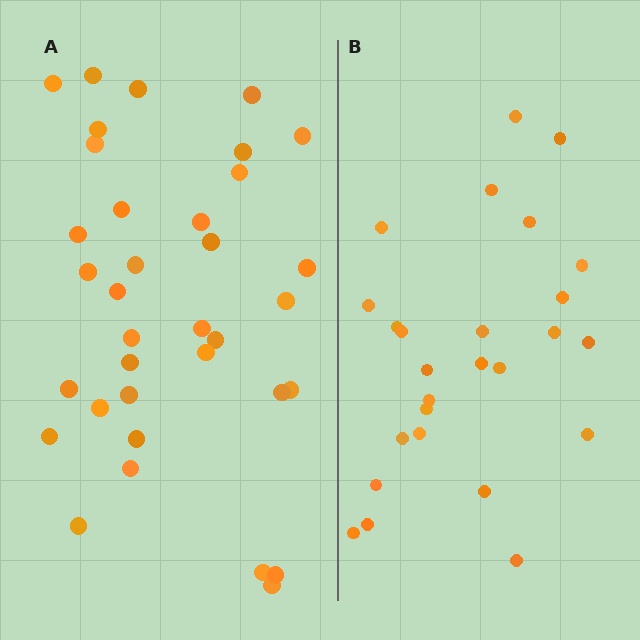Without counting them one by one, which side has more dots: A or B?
Region A (the left region) has more dots.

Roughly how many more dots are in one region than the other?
Region A has roughly 8 or so more dots than region B.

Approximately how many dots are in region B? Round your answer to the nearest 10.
About 30 dots. (The exact count is 26, which rounds to 30.)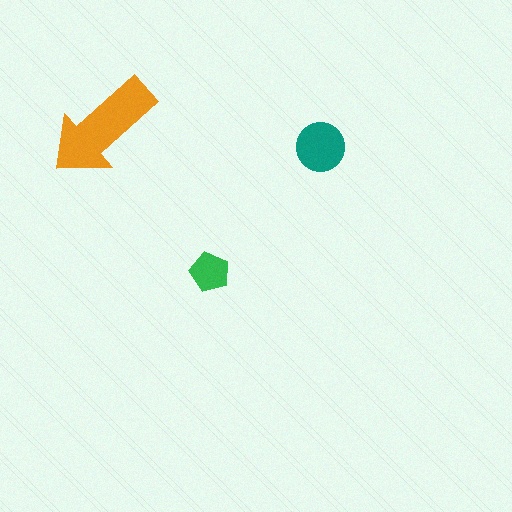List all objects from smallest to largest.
The green pentagon, the teal circle, the orange arrow.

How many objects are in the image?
There are 3 objects in the image.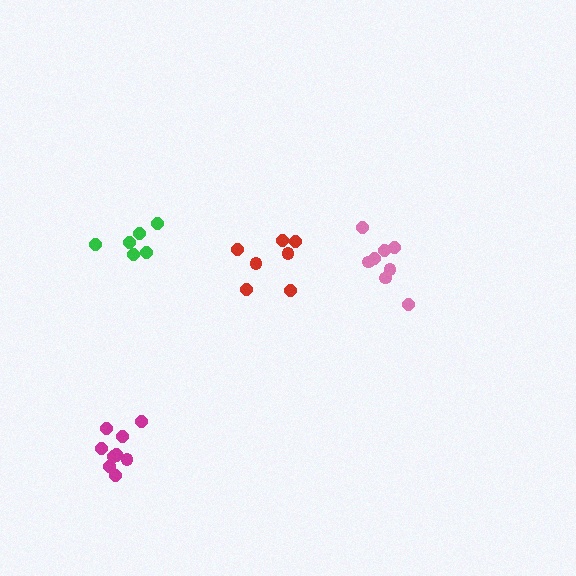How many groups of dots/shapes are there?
There are 4 groups.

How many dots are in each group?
Group 1: 6 dots, Group 2: 10 dots, Group 3: 7 dots, Group 4: 8 dots (31 total).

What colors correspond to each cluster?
The clusters are colored: green, magenta, red, pink.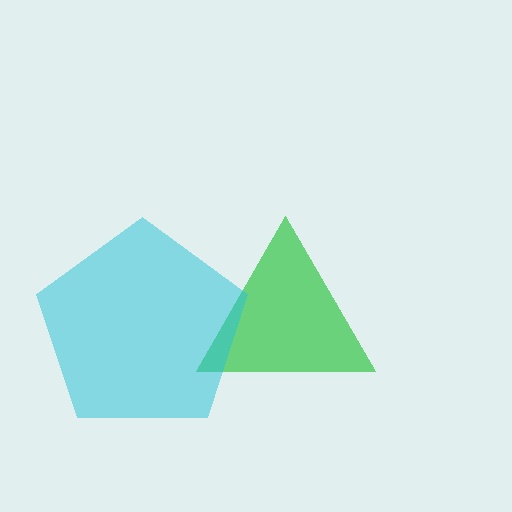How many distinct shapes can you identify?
There are 2 distinct shapes: a green triangle, a cyan pentagon.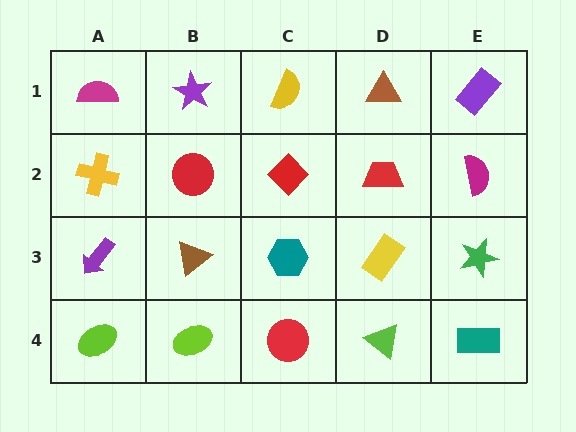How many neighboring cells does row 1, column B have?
3.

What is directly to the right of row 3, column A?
A brown triangle.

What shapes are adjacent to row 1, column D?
A red trapezoid (row 2, column D), a yellow semicircle (row 1, column C), a purple rectangle (row 1, column E).